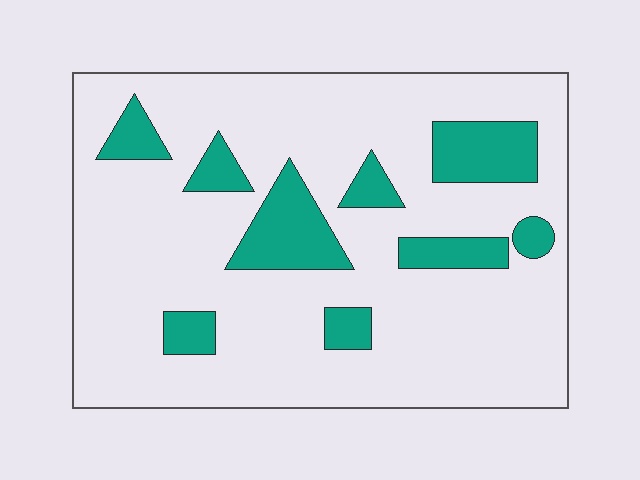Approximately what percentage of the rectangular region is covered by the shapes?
Approximately 20%.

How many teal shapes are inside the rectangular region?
9.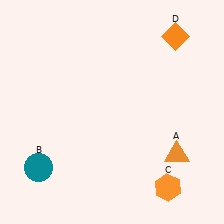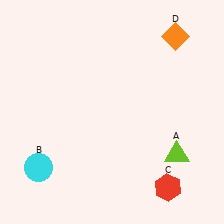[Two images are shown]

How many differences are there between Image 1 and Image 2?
There are 3 differences between the two images.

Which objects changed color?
A changed from orange to lime. B changed from teal to cyan. C changed from orange to red.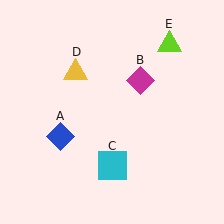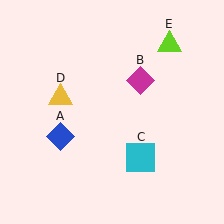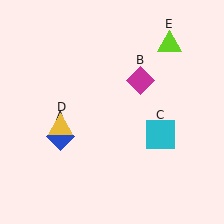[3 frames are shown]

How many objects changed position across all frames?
2 objects changed position: cyan square (object C), yellow triangle (object D).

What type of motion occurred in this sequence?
The cyan square (object C), yellow triangle (object D) rotated counterclockwise around the center of the scene.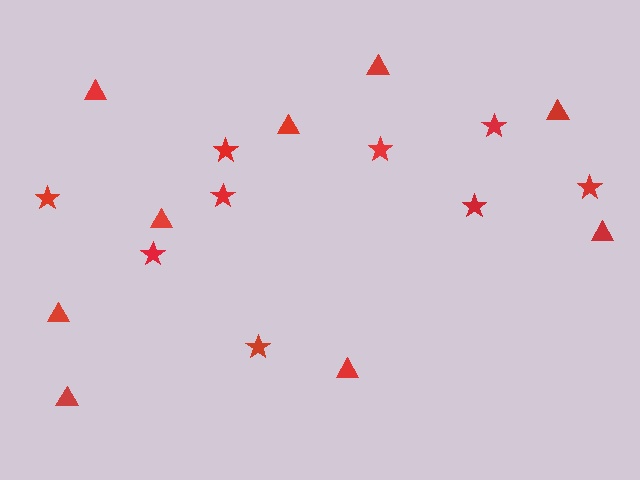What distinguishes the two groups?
There are 2 groups: one group of stars (9) and one group of triangles (9).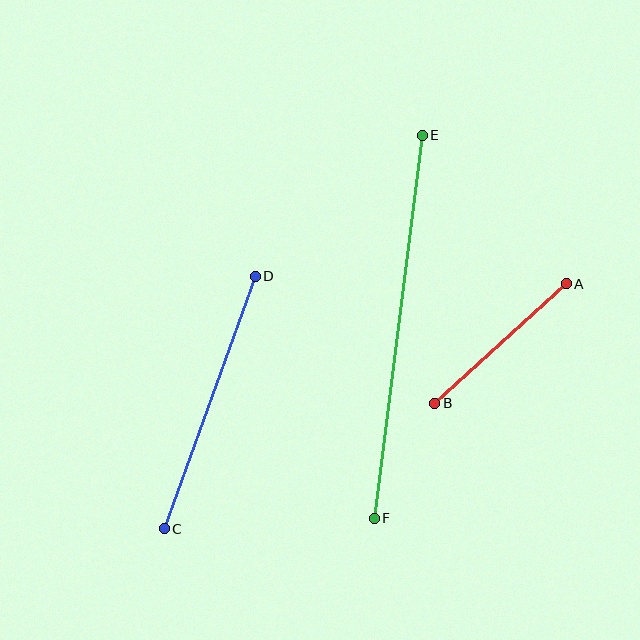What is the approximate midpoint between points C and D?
The midpoint is at approximately (210, 403) pixels.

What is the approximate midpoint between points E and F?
The midpoint is at approximately (398, 327) pixels.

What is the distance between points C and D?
The distance is approximately 268 pixels.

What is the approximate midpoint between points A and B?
The midpoint is at approximately (501, 344) pixels.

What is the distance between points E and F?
The distance is approximately 386 pixels.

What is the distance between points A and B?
The distance is approximately 177 pixels.